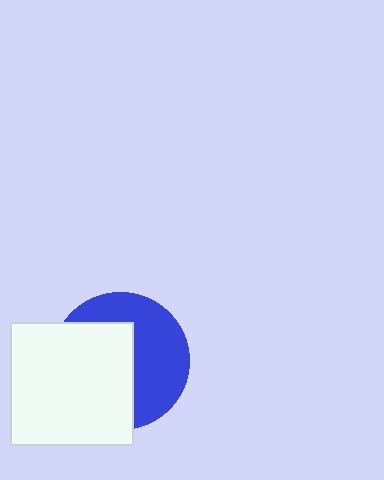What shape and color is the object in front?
The object in front is a white square.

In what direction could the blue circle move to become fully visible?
The blue circle could move right. That would shift it out from behind the white square entirely.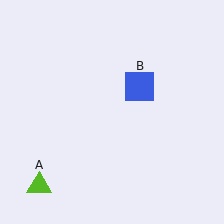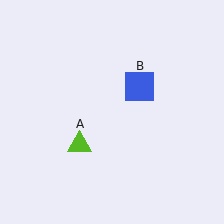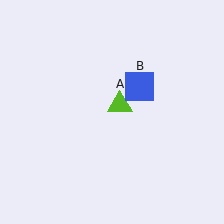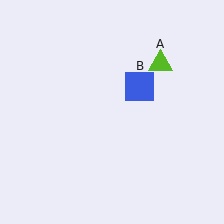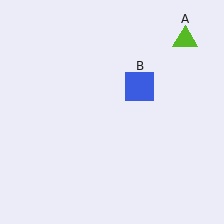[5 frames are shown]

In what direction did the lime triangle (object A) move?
The lime triangle (object A) moved up and to the right.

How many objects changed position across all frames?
1 object changed position: lime triangle (object A).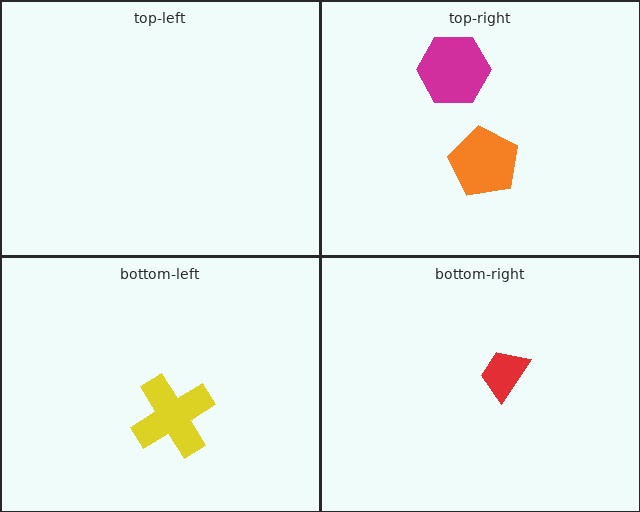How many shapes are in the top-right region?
2.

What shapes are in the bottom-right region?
The red trapezoid.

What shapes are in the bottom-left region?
The yellow cross.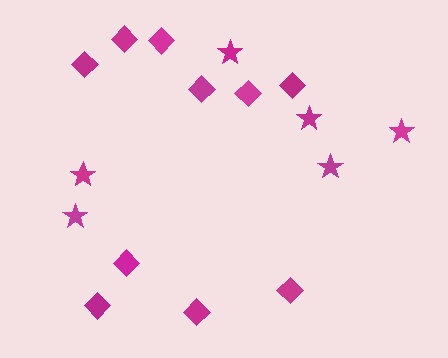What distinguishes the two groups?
There are 2 groups: one group of stars (6) and one group of diamonds (10).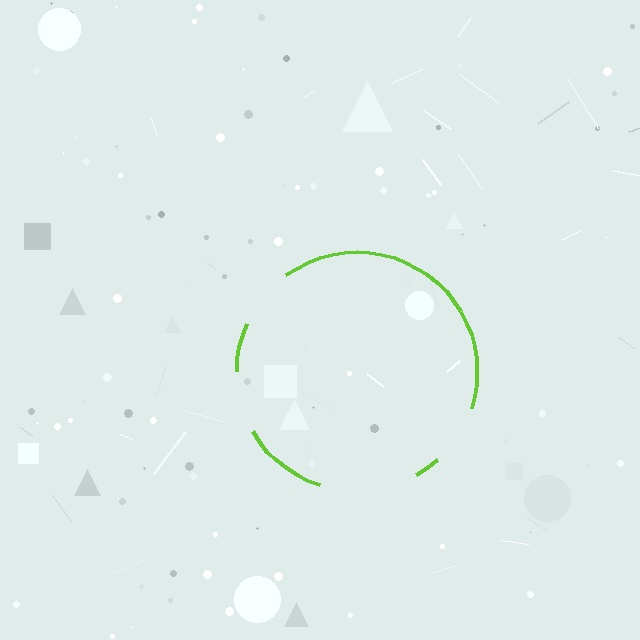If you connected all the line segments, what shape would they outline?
They would outline a circle.